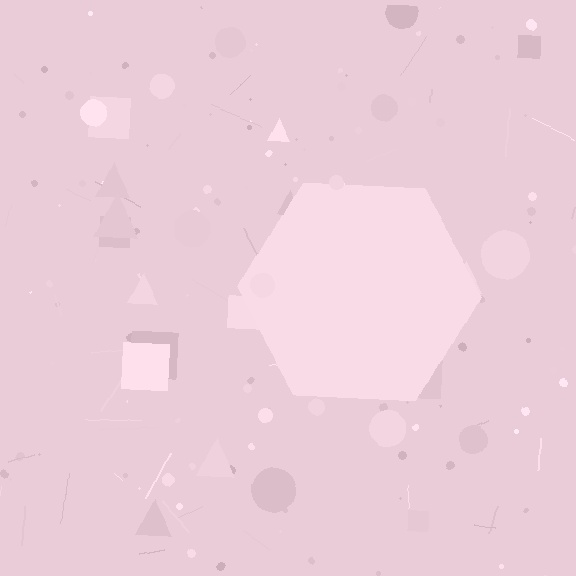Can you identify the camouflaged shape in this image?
The camouflaged shape is a hexagon.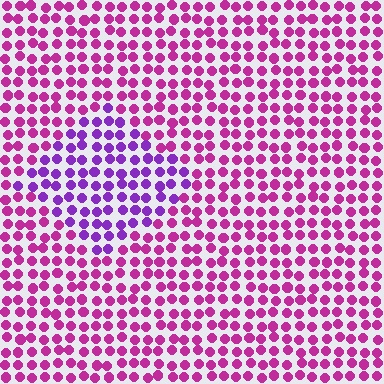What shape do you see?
I see a diamond.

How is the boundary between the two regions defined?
The boundary is defined purely by a slight shift in hue (about 38 degrees). Spacing, size, and orientation are identical on both sides.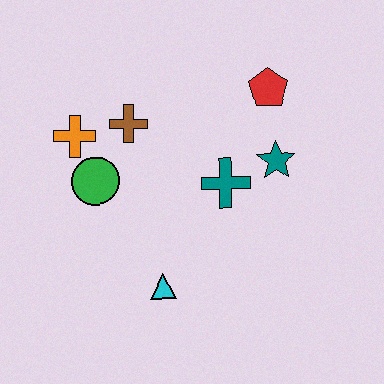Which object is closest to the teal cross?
The teal star is closest to the teal cross.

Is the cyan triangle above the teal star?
No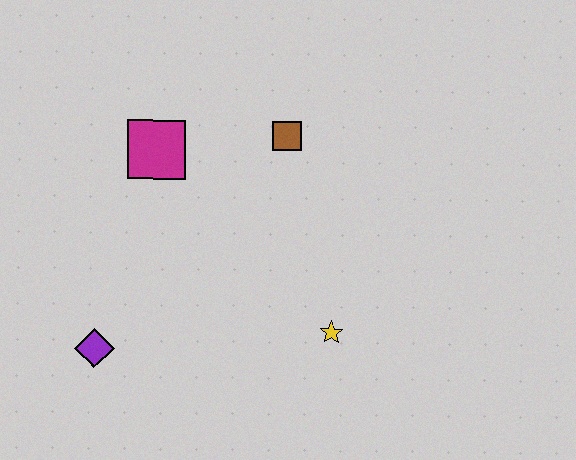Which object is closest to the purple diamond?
The magenta square is closest to the purple diamond.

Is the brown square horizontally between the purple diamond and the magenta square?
No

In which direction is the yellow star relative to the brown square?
The yellow star is below the brown square.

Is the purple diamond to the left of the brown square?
Yes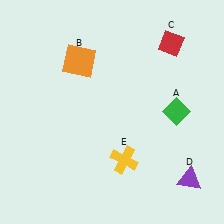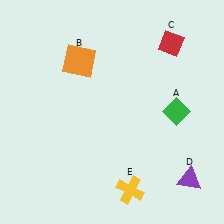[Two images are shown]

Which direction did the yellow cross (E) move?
The yellow cross (E) moved down.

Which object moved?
The yellow cross (E) moved down.